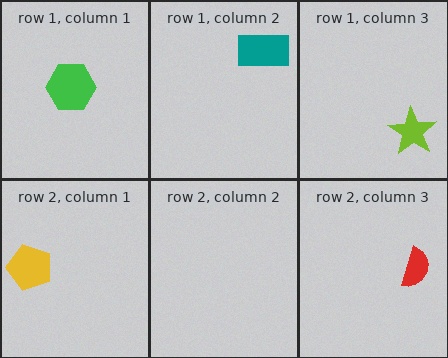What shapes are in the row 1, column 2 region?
The teal rectangle.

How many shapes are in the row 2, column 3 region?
1.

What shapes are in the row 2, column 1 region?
The yellow pentagon.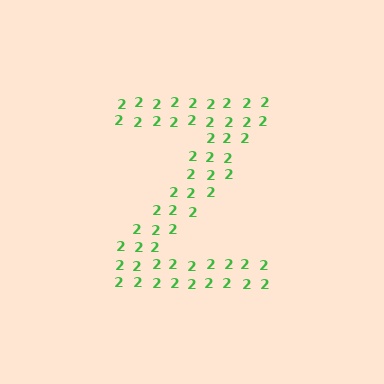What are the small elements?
The small elements are digit 2's.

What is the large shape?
The large shape is the letter Z.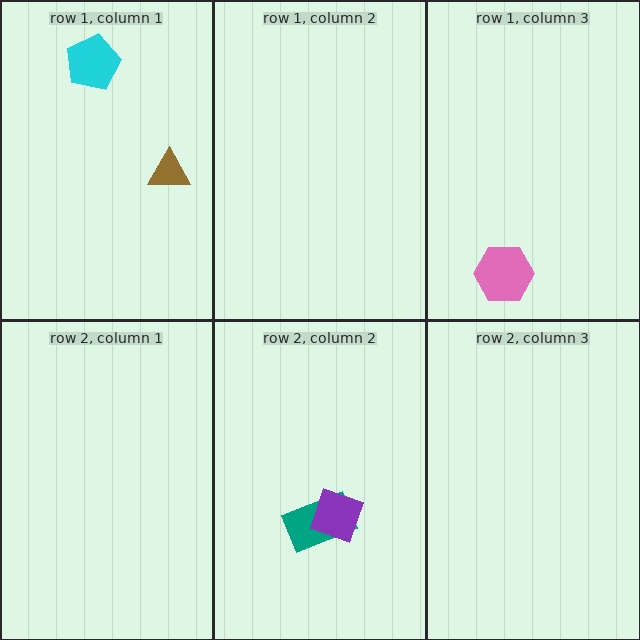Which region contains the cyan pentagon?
The row 1, column 1 region.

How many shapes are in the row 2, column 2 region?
2.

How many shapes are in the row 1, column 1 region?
2.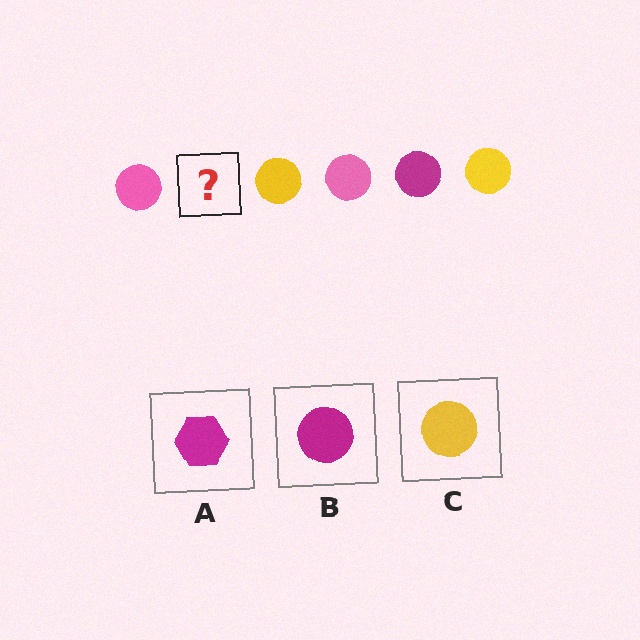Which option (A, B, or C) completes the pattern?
B.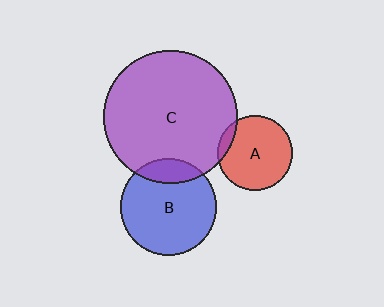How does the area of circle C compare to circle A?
Approximately 3.2 times.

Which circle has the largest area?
Circle C (purple).